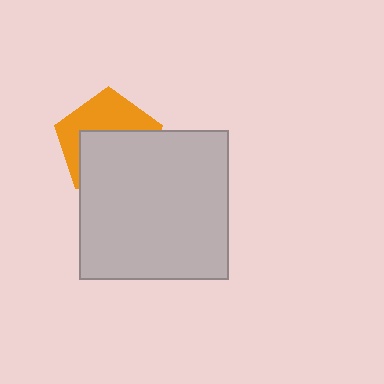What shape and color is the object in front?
The object in front is a light gray square.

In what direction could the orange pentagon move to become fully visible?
The orange pentagon could move up. That would shift it out from behind the light gray square entirely.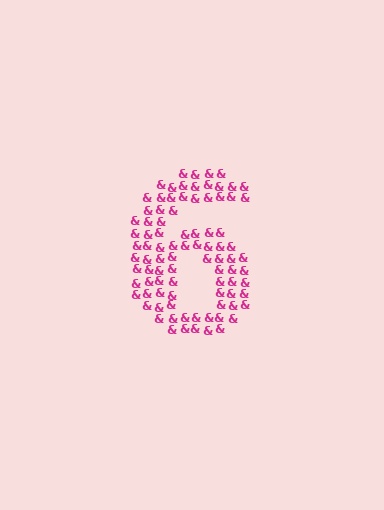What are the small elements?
The small elements are ampersands.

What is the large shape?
The large shape is the digit 6.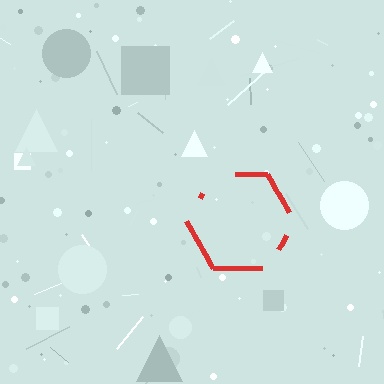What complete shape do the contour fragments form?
The contour fragments form a hexagon.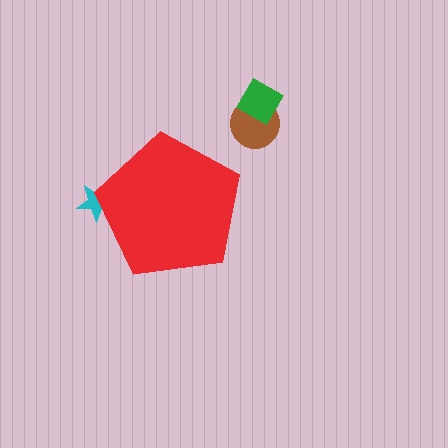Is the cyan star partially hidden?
Yes, the cyan star is partially hidden behind the red pentagon.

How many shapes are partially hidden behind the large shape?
1 shape is partially hidden.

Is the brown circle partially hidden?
No, the brown circle is fully visible.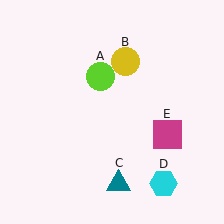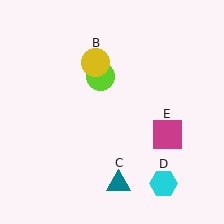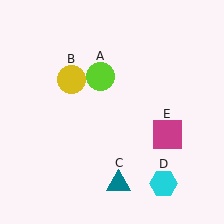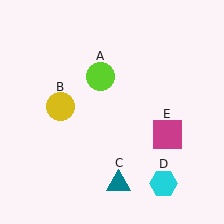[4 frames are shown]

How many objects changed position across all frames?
1 object changed position: yellow circle (object B).